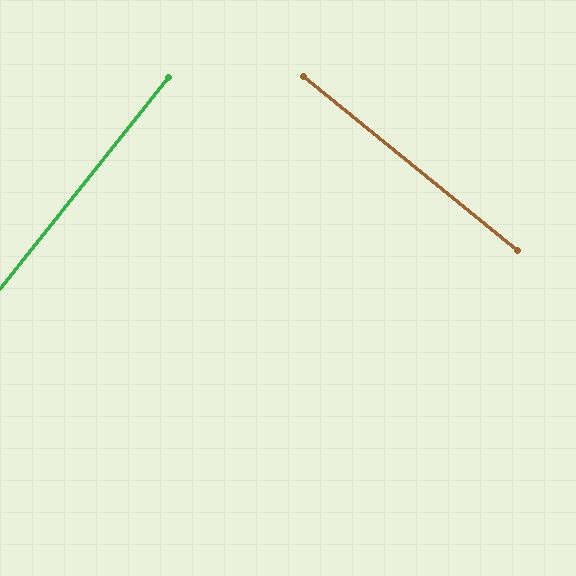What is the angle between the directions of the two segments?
Approximately 90 degrees.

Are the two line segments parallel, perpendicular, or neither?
Perpendicular — they meet at approximately 90°.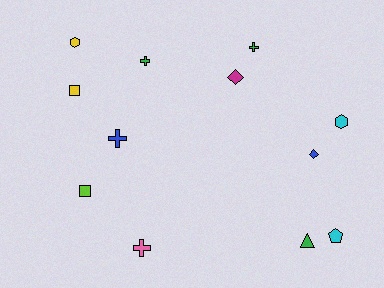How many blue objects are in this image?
There are 2 blue objects.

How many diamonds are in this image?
There are 2 diamonds.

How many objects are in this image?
There are 12 objects.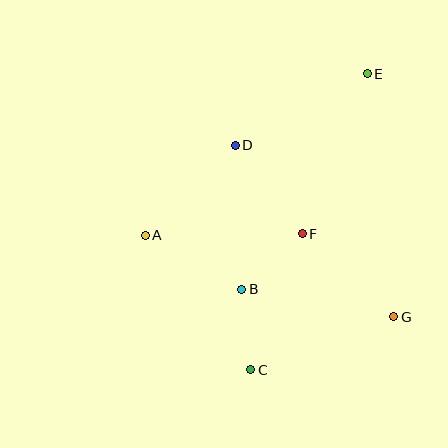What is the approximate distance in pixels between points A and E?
The distance between A and E is approximately 275 pixels.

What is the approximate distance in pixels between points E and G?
The distance between E and G is approximately 244 pixels.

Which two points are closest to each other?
Points B and C are closest to each other.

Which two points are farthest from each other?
Points C and E are farthest from each other.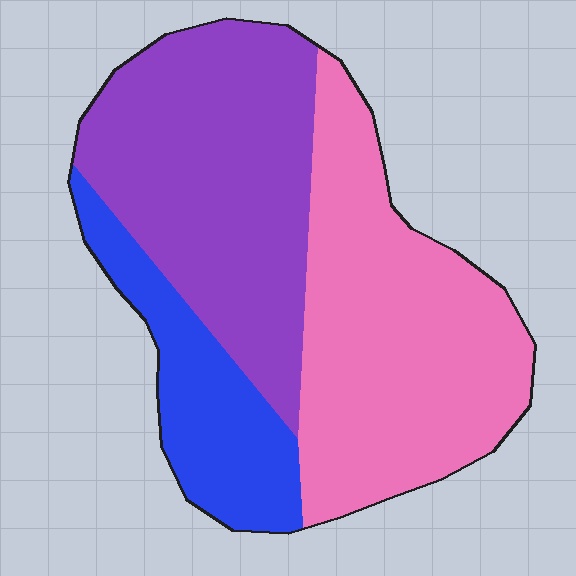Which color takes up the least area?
Blue, at roughly 20%.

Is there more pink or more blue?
Pink.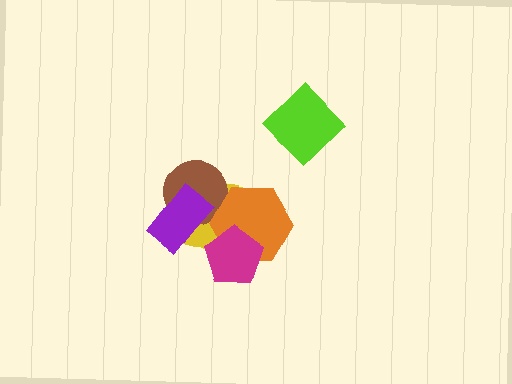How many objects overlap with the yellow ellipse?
4 objects overlap with the yellow ellipse.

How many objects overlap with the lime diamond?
0 objects overlap with the lime diamond.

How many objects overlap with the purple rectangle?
2 objects overlap with the purple rectangle.